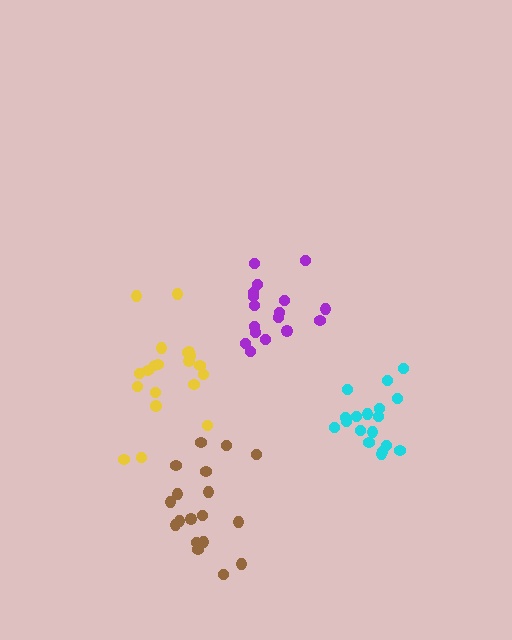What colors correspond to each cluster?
The clusters are colored: cyan, purple, brown, yellow.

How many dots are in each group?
Group 1: 18 dots, Group 2: 17 dots, Group 3: 18 dots, Group 4: 20 dots (73 total).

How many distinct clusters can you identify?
There are 4 distinct clusters.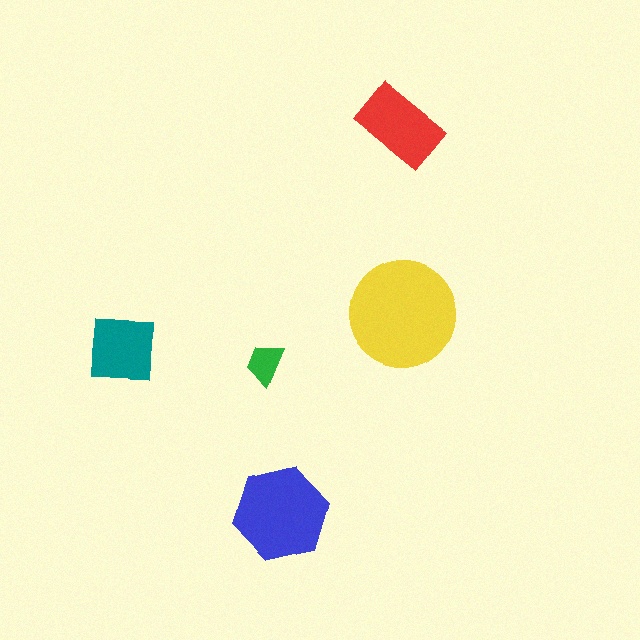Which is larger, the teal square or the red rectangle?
The red rectangle.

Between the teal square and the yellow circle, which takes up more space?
The yellow circle.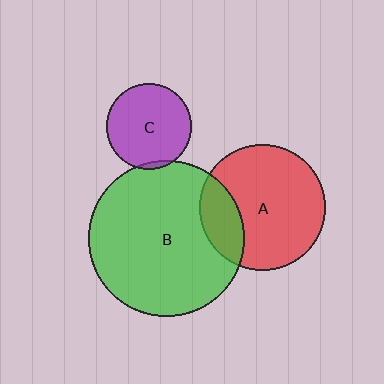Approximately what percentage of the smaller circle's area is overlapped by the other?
Approximately 5%.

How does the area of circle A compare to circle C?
Approximately 2.2 times.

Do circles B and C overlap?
Yes.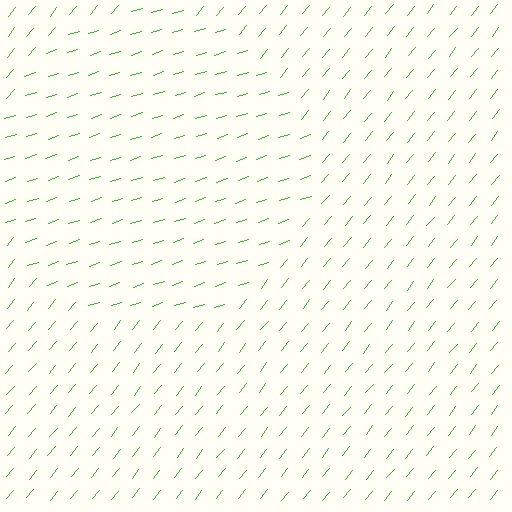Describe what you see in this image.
The image is filled with small green line segments. A circle region in the image has lines oriented differently from the surrounding lines, creating a visible texture boundary.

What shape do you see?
I see a circle.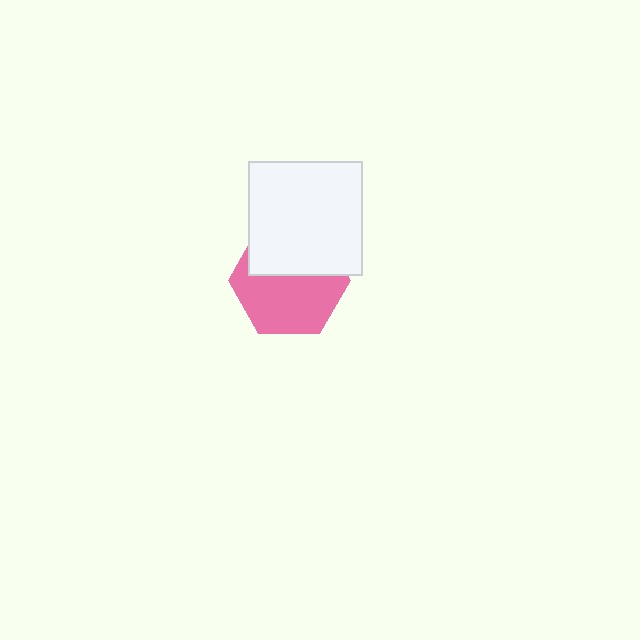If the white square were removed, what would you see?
You would see the complete pink hexagon.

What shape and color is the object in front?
The object in front is a white square.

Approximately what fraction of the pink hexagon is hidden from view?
Roughly 41% of the pink hexagon is hidden behind the white square.